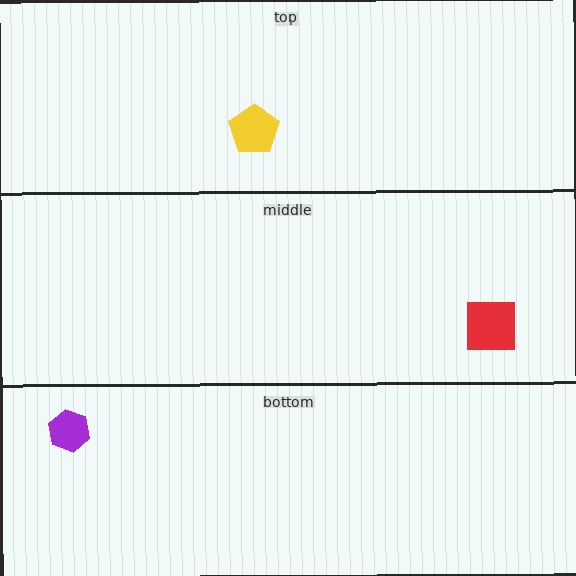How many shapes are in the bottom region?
1.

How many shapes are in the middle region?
1.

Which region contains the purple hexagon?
The bottom region.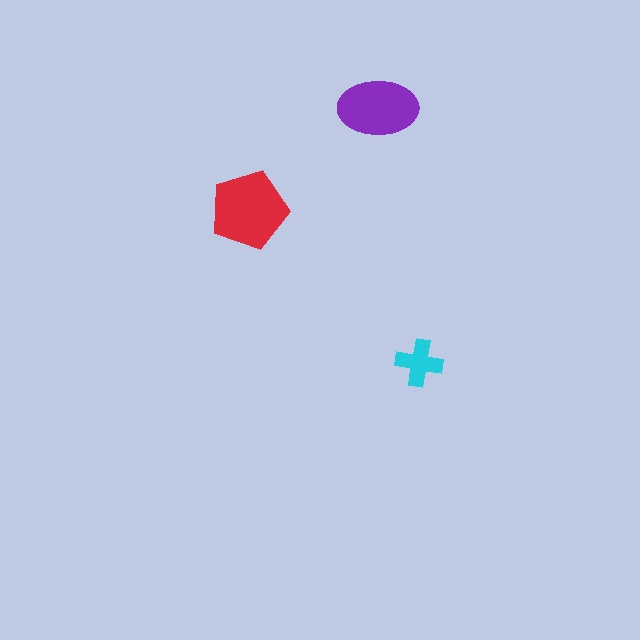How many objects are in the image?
There are 3 objects in the image.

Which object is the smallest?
The cyan cross.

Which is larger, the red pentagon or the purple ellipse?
The red pentagon.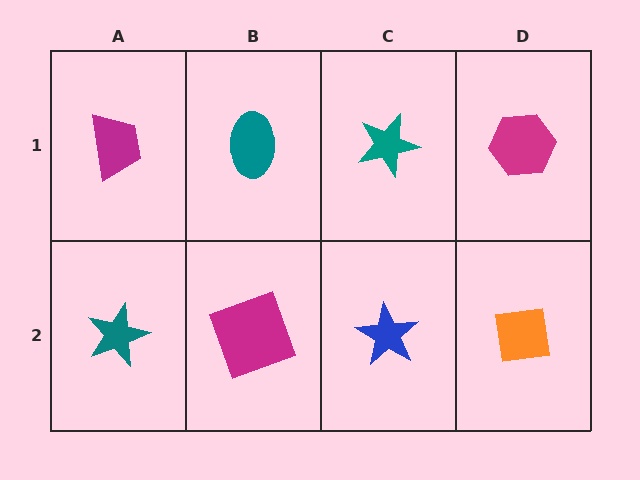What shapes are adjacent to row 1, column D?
An orange square (row 2, column D), a teal star (row 1, column C).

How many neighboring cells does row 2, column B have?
3.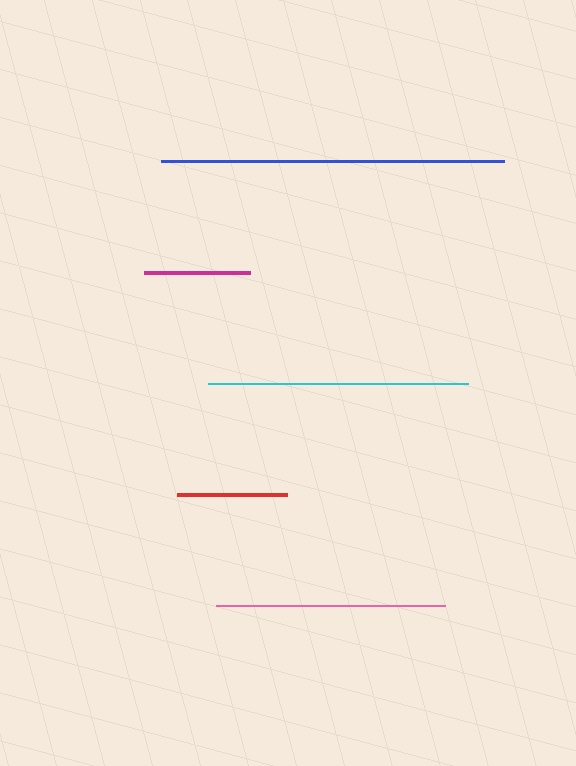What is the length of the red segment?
The red segment is approximately 109 pixels long.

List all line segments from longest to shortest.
From longest to shortest: blue, cyan, pink, red, magenta.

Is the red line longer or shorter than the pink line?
The pink line is longer than the red line.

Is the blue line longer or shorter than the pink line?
The blue line is longer than the pink line.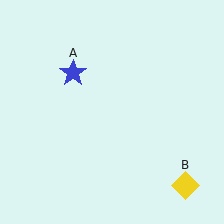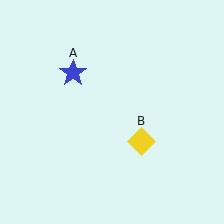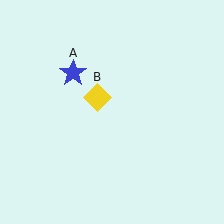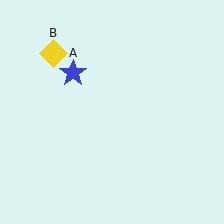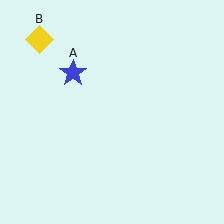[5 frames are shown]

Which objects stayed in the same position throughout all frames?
Blue star (object A) remained stationary.